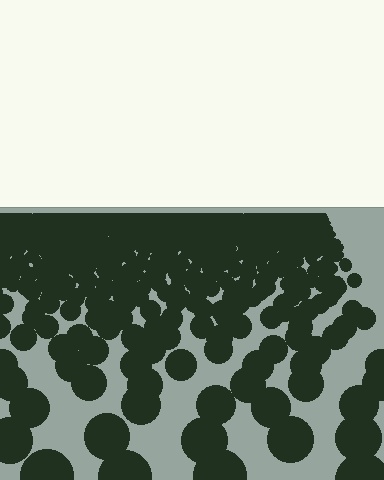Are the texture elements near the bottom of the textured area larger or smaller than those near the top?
Larger. Near the bottom, elements are closer to the viewer and appear at a bigger on-screen size.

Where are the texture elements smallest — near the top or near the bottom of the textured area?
Near the top.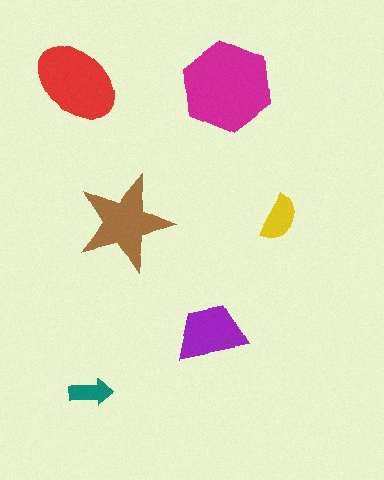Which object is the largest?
The magenta hexagon.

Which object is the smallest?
The teal arrow.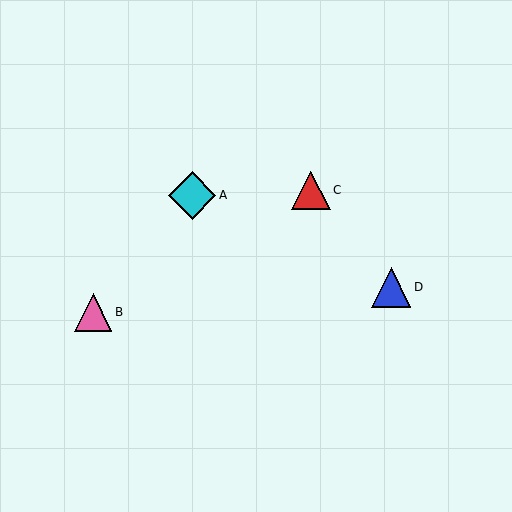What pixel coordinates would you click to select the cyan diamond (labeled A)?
Click at (192, 195) to select the cyan diamond A.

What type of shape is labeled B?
Shape B is a pink triangle.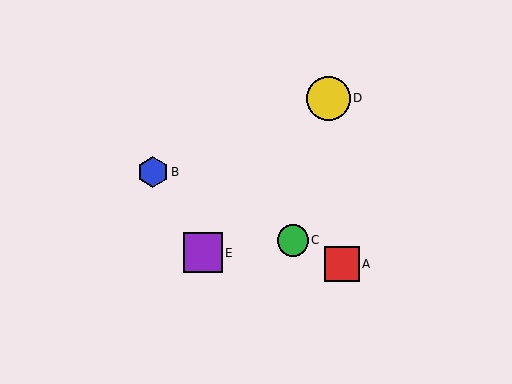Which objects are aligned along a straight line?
Objects A, B, C are aligned along a straight line.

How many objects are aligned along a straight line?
3 objects (A, B, C) are aligned along a straight line.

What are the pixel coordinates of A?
Object A is at (342, 264).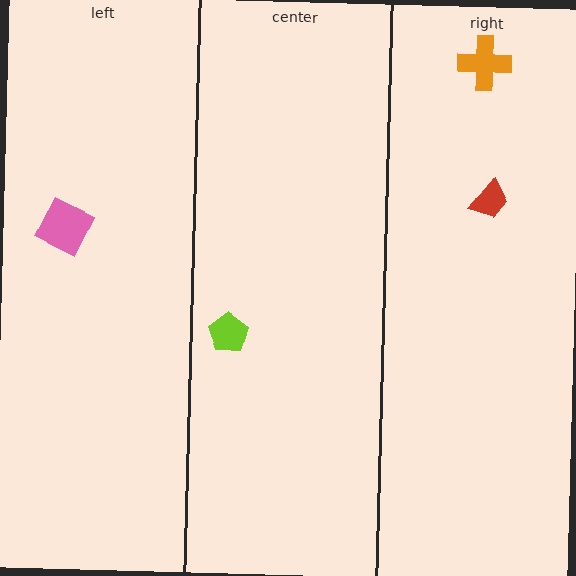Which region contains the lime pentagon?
The center region.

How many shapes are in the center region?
1.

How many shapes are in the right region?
2.